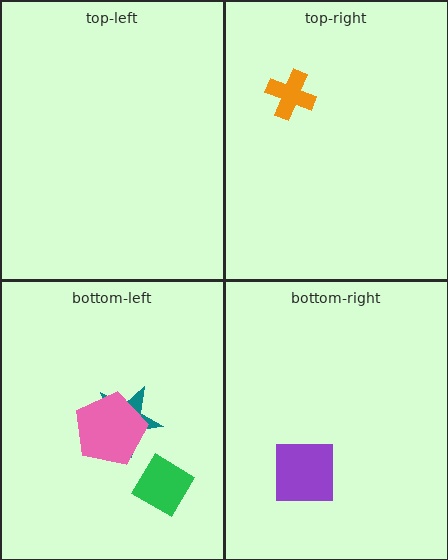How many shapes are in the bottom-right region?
1.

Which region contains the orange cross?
The top-right region.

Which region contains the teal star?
The bottom-left region.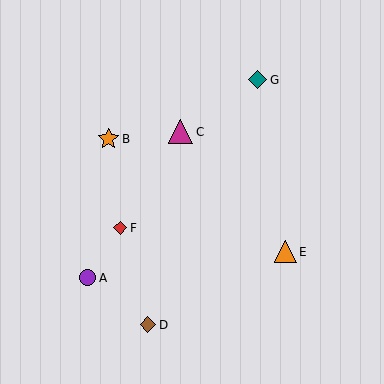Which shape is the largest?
The magenta triangle (labeled C) is the largest.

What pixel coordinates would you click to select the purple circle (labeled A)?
Click at (88, 278) to select the purple circle A.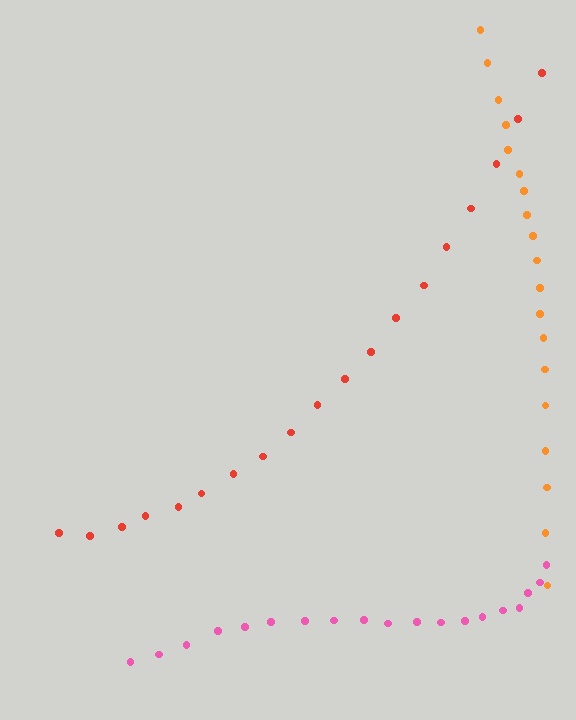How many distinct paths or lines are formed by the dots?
There are 3 distinct paths.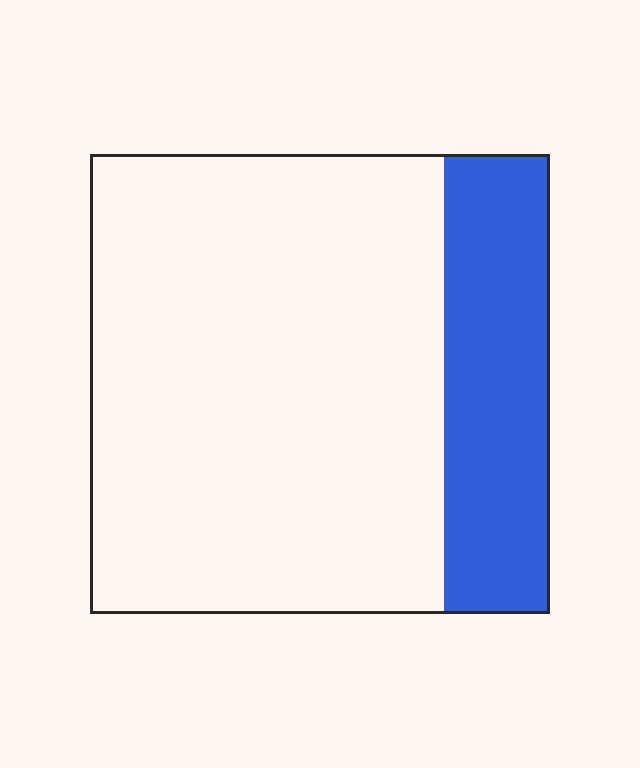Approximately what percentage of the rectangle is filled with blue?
Approximately 25%.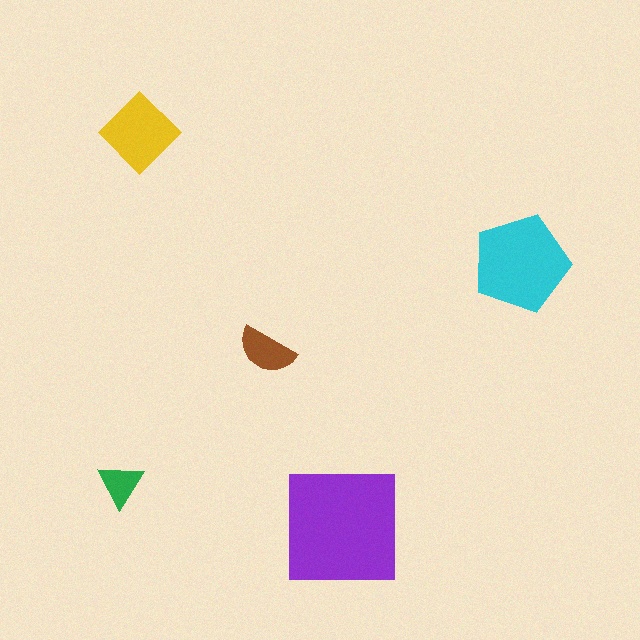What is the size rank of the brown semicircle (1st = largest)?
4th.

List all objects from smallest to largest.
The green triangle, the brown semicircle, the yellow diamond, the cyan pentagon, the purple square.